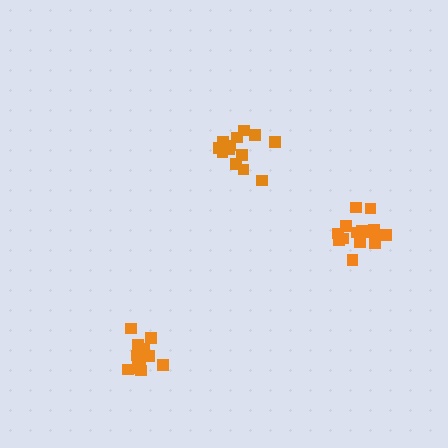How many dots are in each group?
Group 1: 11 dots, Group 2: 13 dots, Group 3: 16 dots (40 total).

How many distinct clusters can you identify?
There are 3 distinct clusters.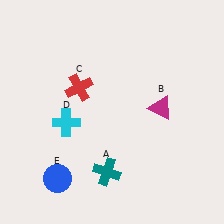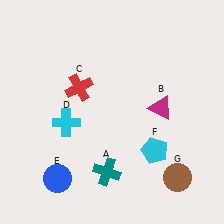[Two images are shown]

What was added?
A cyan pentagon (F), a brown circle (G) were added in Image 2.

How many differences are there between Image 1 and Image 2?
There are 2 differences between the two images.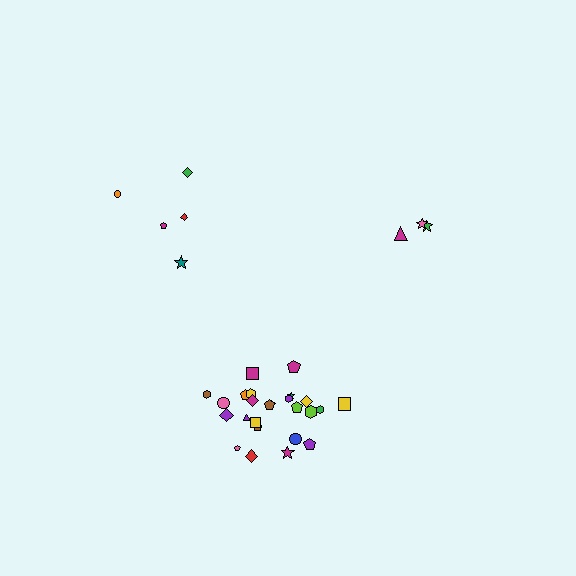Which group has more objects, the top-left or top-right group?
The top-left group.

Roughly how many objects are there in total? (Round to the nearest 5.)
Roughly 35 objects in total.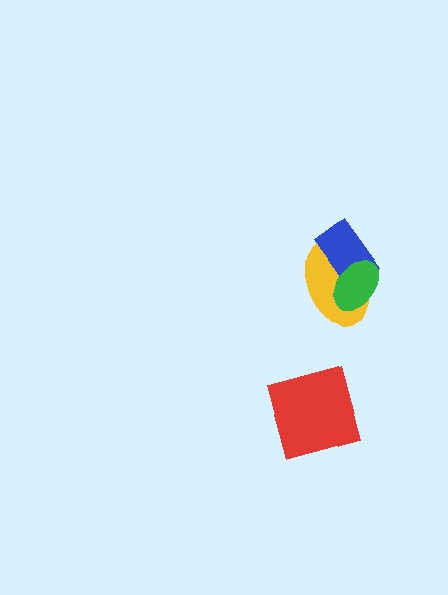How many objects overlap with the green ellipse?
2 objects overlap with the green ellipse.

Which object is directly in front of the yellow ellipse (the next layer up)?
The blue rectangle is directly in front of the yellow ellipse.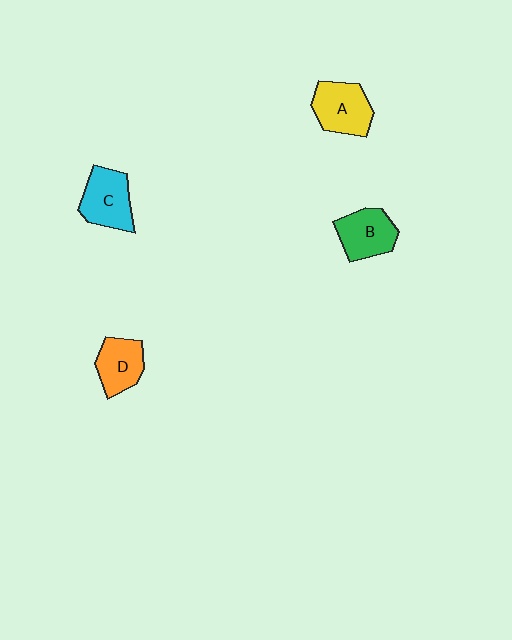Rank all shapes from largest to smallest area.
From largest to smallest: C (cyan), A (yellow), B (green), D (orange).